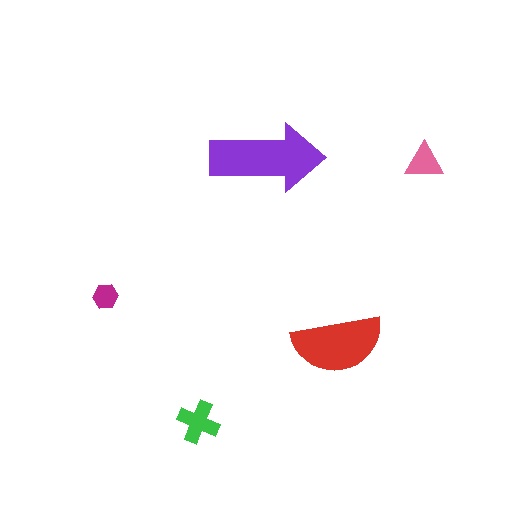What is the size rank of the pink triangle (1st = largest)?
4th.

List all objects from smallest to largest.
The magenta hexagon, the pink triangle, the green cross, the red semicircle, the purple arrow.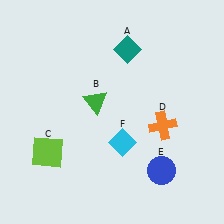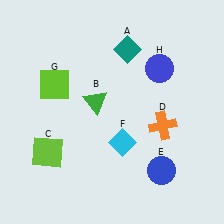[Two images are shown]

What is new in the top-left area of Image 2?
A lime square (G) was added in the top-left area of Image 2.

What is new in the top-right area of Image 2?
A blue circle (H) was added in the top-right area of Image 2.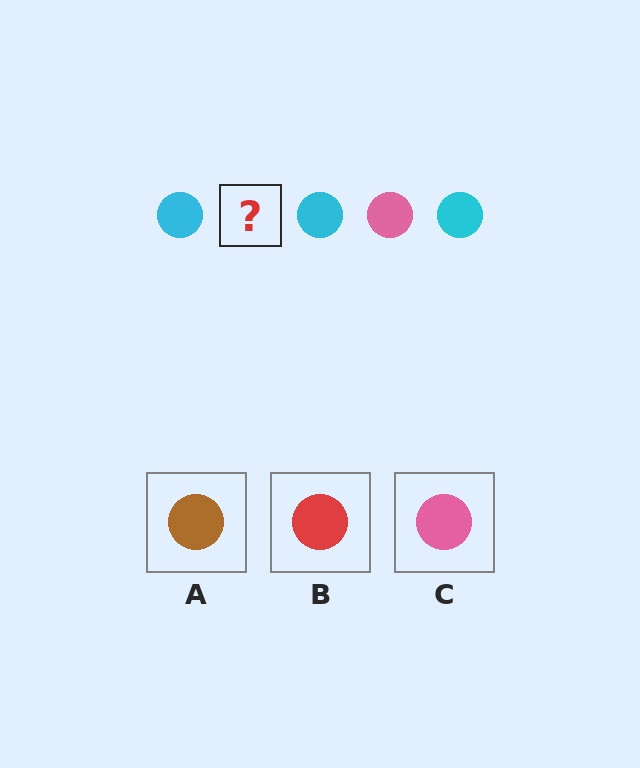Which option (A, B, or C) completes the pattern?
C.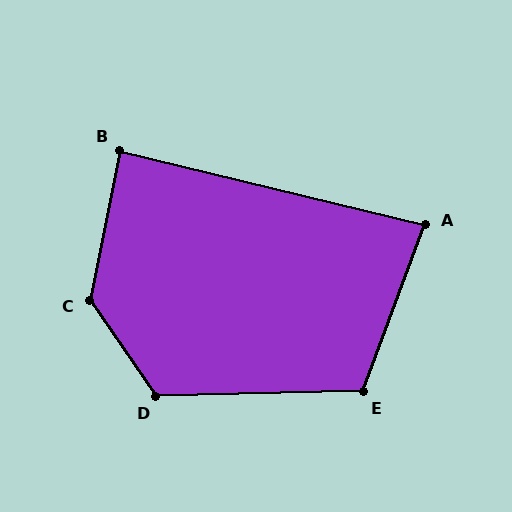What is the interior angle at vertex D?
Approximately 123 degrees (obtuse).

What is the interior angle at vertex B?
Approximately 88 degrees (approximately right).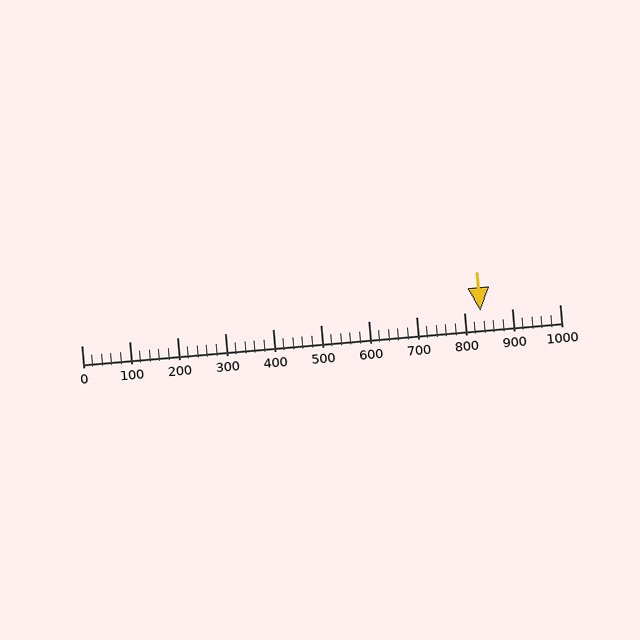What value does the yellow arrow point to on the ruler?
The yellow arrow points to approximately 834.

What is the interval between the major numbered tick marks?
The major tick marks are spaced 100 units apart.